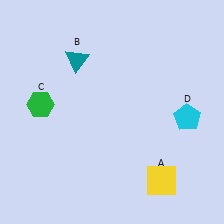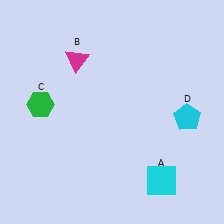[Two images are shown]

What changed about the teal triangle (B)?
In Image 1, B is teal. In Image 2, it changed to magenta.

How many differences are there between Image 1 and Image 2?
There are 2 differences between the two images.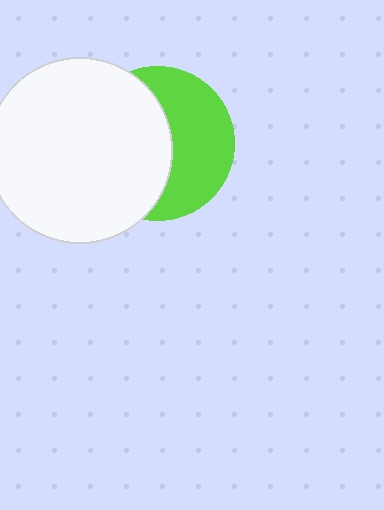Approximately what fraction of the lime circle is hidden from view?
Roughly 53% of the lime circle is hidden behind the white circle.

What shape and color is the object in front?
The object in front is a white circle.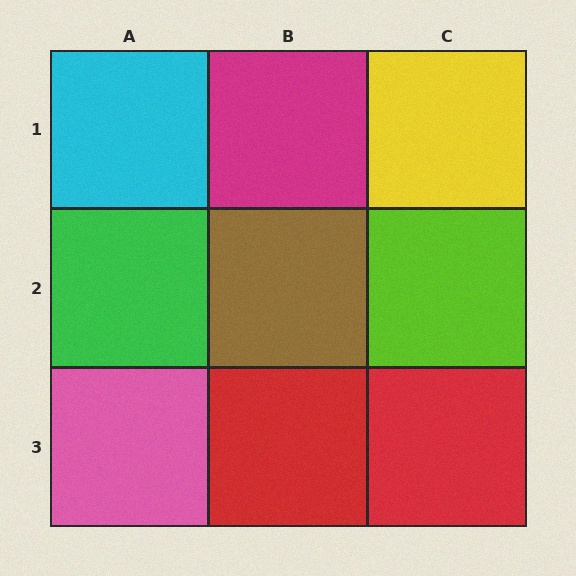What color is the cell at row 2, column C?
Lime.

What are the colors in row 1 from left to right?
Cyan, magenta, yellow.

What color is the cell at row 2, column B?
Brown.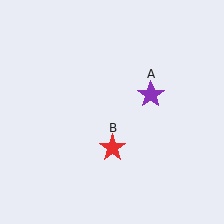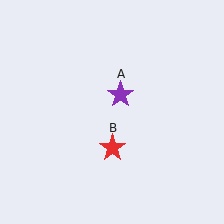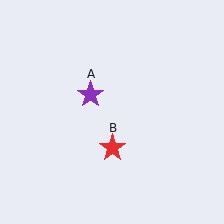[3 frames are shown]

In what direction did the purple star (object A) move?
The purple star (object A) moved left.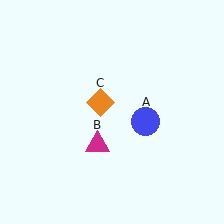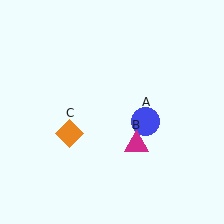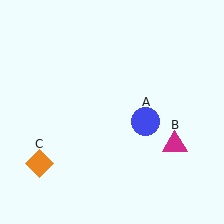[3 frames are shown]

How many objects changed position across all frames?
2 objects changed position: magenta triangle (object B), orange diamond (object C).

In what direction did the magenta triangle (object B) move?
The magenta triangle (object B) moved right.